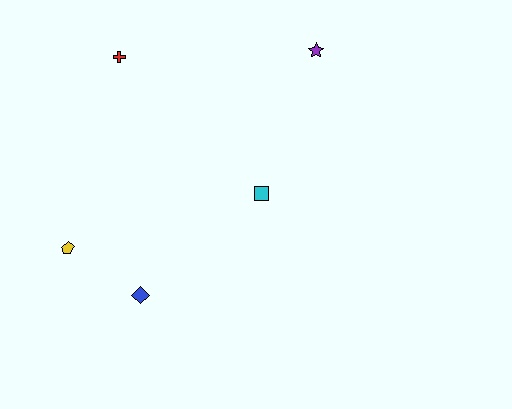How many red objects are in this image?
There is 1 red object.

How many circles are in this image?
There are no circles.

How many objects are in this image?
There are 5 objects.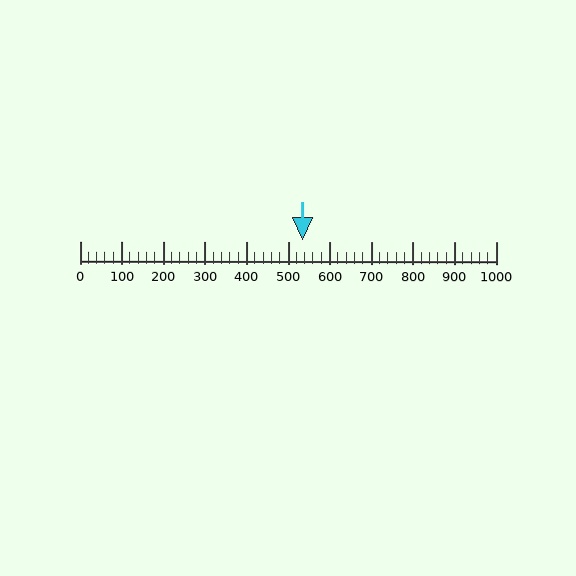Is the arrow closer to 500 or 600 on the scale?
The arrow is closer to 500.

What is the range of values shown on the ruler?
The ruler shows values from 0 to 1000.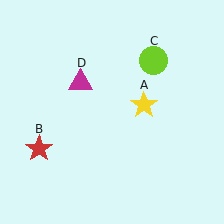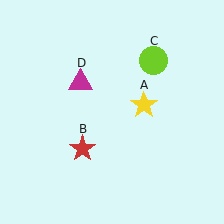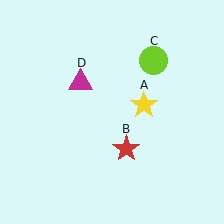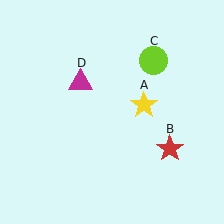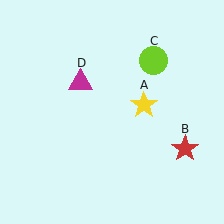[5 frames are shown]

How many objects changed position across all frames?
1 object changed position: red star (object B).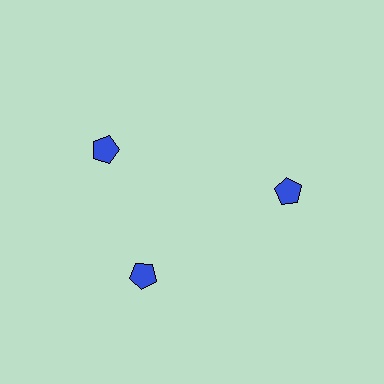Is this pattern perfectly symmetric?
No. The 3 blue pentagons are arranged in a ring, but one element near the 11 o'clock position is rotated out of alignment along the ring, breaking the 3-fold rotational symmetry.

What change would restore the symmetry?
The symmetry would be restored by rotating it back into even spacing with its neighbors so that all 3 pentagons sit at equal angles and equal distance from the center.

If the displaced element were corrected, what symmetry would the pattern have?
It would have 3-fold rotational symmetry — the pattern would map onto itself every 120 degrees.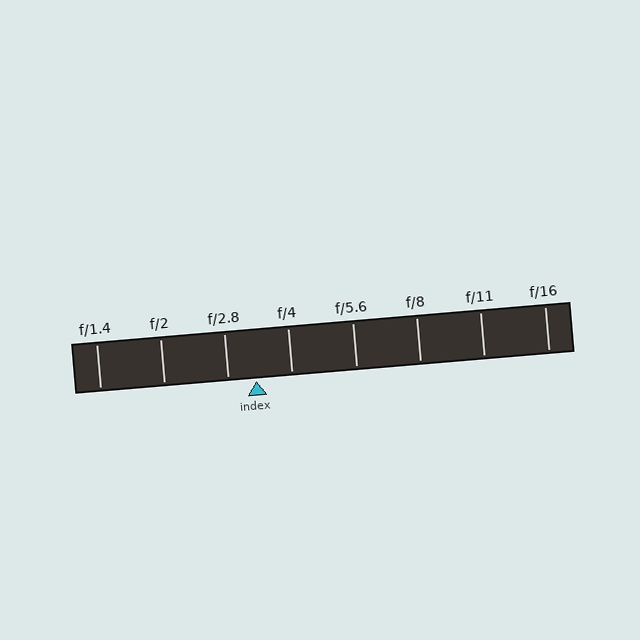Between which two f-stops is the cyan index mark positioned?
The index mark is between f/2.8 and f/4.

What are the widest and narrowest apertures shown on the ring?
The widest aperture shown is f/1.4 and the narrowest is f/16.